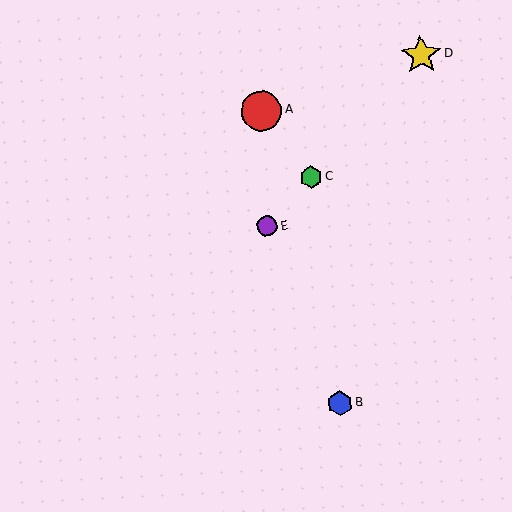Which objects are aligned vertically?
Objects A, E are aligned vertically.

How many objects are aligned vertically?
2 objects (A, E) are aligned vertically.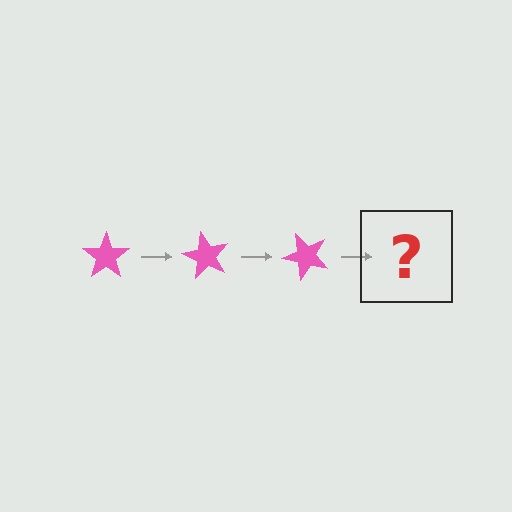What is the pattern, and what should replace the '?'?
The pattern is that the star rotates 60 degrees each step. The '?' should be a pink star rotated 180 degrees.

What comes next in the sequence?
The next element should be a pink star rotated 180 degrees.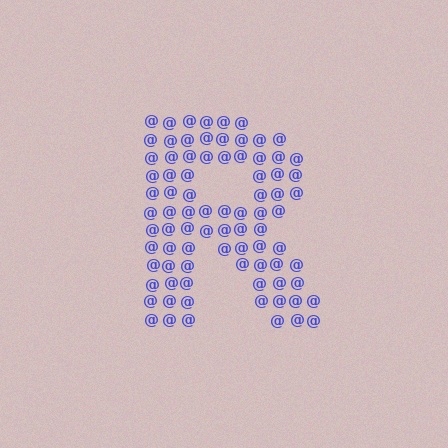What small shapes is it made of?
It is made of small at signs.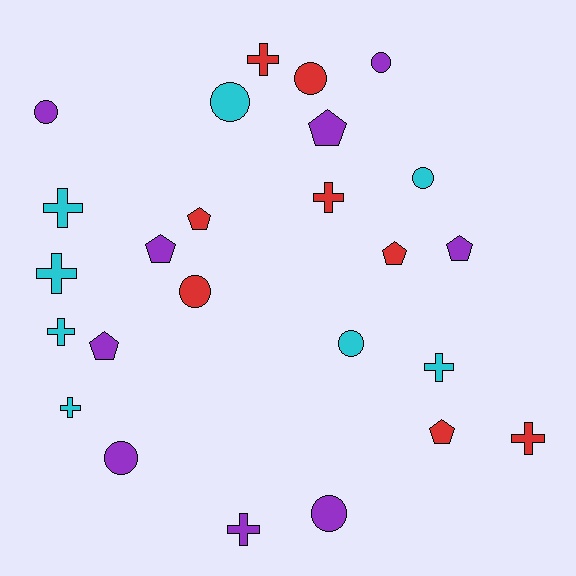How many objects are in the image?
There are 25 objects.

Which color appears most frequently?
Purple, with 9 objects.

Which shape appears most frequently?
Circle, with 9 objects.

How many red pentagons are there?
There are 3 red pentagons.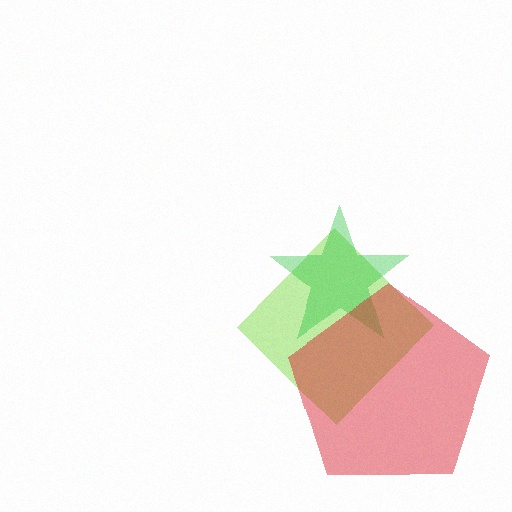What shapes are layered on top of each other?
The layered shapes are: a lime diamond, a green star, a red pentagon.